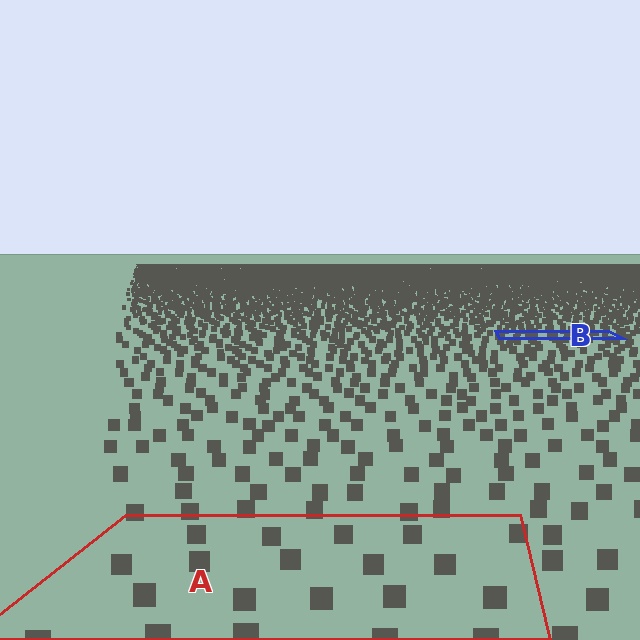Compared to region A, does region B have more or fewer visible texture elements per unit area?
Region B has more texture elements per unit area — they are packed more densely because it is farther away.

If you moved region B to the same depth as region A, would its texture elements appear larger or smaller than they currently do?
They would appear larger. At a closer depth, the same texture elements are projected at a bigger on-screen size.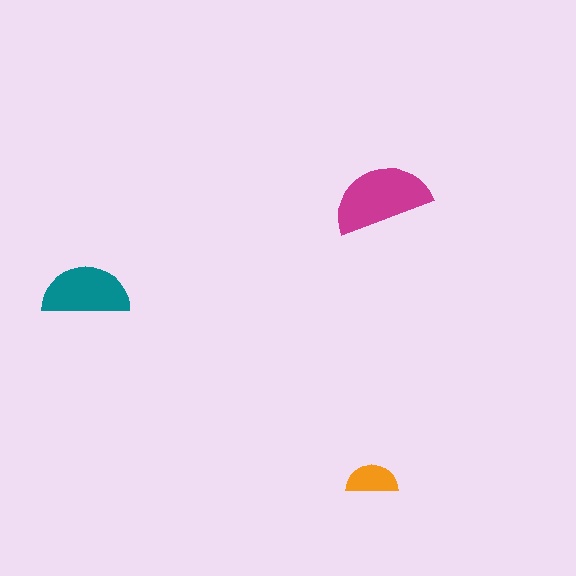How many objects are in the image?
There are 3 objects in the image.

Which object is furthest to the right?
The magenta semicircle is rightmost.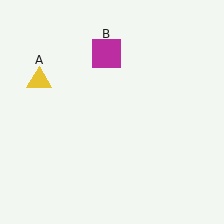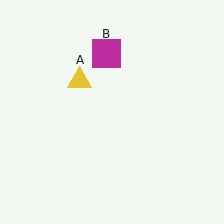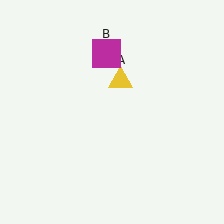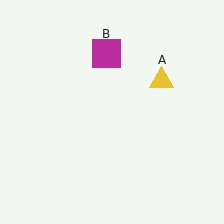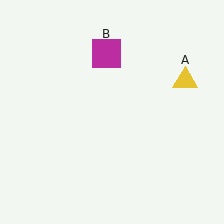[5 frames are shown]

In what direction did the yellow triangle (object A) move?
The yellow triangle (object A) moved right.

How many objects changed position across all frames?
1 object changed position: yellow triangle (object A).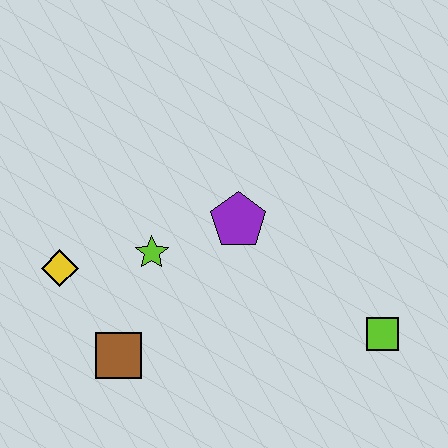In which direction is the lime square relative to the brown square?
The lime square is to the right of the brown square.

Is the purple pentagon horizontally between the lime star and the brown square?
No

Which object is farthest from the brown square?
The lime square is farthest from the brown square.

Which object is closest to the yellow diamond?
The lime star is closest to the yellow diamond.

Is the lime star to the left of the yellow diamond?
No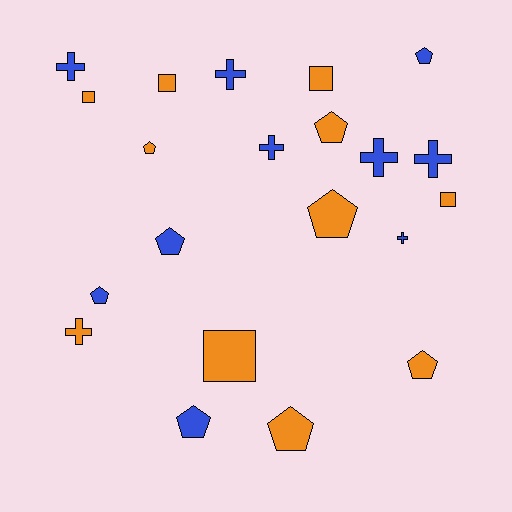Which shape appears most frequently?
Pentagon, with 9 objects.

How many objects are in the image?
There are 21 objects.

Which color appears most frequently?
Orange, with 11 objects.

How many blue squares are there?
There are no blue squares.